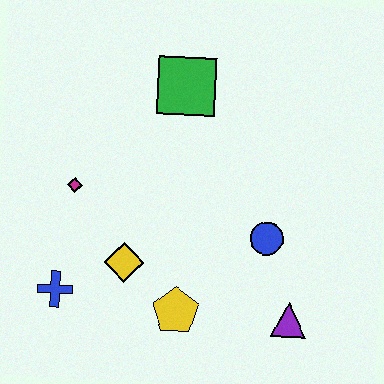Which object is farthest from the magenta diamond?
The purple triangle is farthest from the magenta diamond.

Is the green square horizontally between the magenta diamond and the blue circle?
Yes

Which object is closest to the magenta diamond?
The yellow diamond is closest to the magenta diamond.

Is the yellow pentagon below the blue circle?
Yes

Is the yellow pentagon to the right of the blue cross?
Yes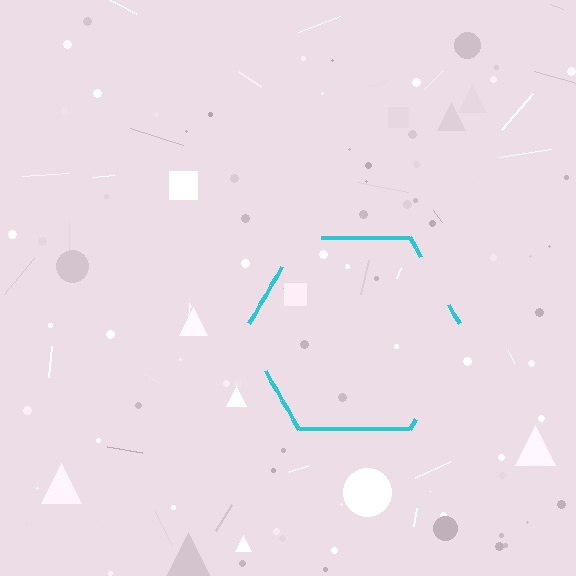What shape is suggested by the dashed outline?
The dashed outline suggests a hexagon.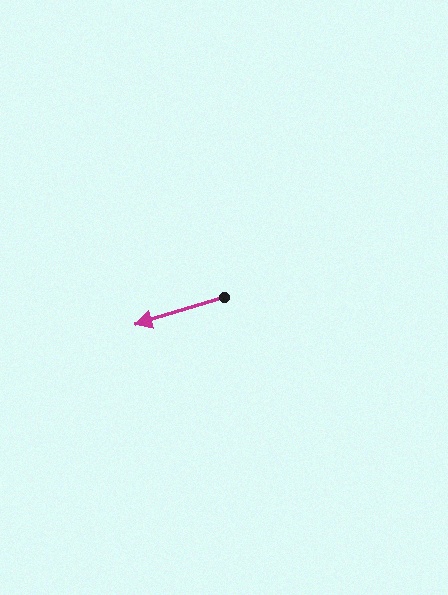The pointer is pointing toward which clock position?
Roughly 8 o'clock.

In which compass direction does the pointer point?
West.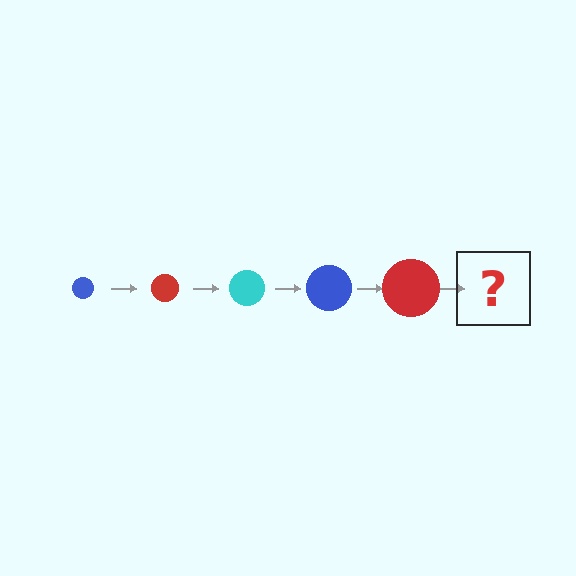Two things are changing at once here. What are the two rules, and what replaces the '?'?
The two rules are that the circle grows larger each step and the color cycles through blue, red, and cyan. The '?' should be a cyan circle, larger than the previous one.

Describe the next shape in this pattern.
It should be a cyan circle, larger than the previous one.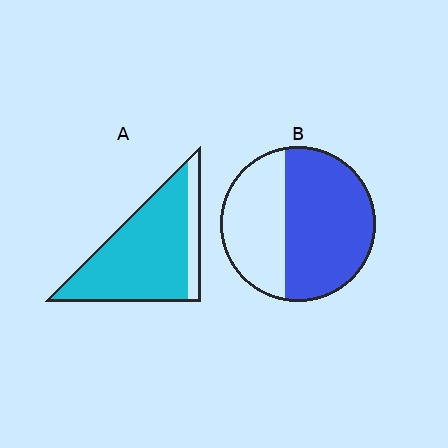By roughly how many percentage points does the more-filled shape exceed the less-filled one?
By roughly 25 percentage points (A over B).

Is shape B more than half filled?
Yes.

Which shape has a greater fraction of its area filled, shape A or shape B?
Shape A.